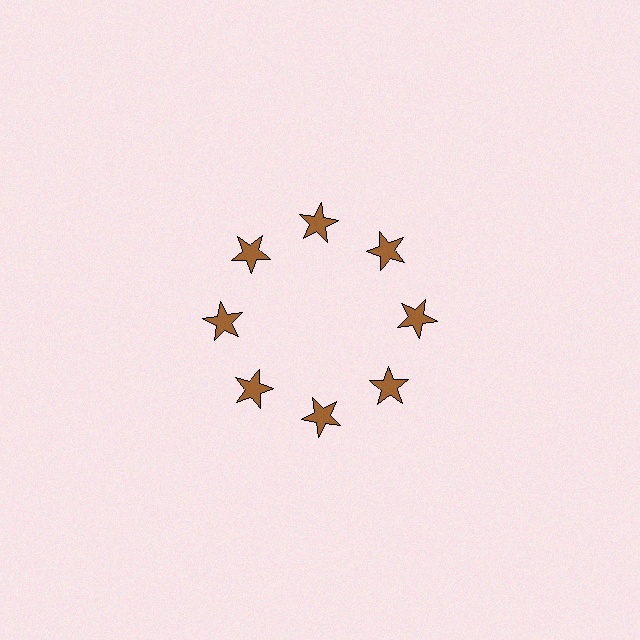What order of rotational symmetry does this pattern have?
This pattern has 8-fold rotational symmetry.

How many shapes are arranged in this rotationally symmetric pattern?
There are 8 shapes, arranged in 8 groups of 1.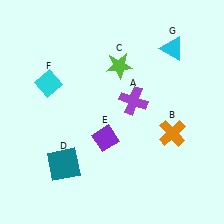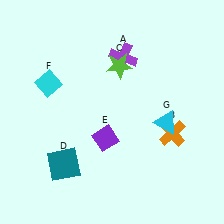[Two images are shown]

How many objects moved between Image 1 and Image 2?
2 objects moved between the two images.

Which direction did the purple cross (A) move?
The purple cross (A) moved up.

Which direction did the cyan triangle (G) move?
The cyan triangle (G) moved down.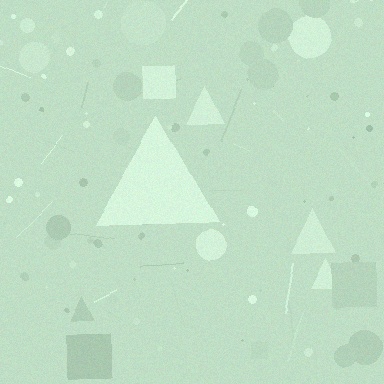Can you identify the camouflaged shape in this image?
The camouflaged shape is a triangle.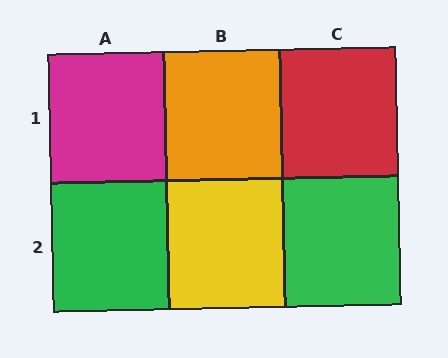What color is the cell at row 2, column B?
Yellow.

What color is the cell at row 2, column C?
Green.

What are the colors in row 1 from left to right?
Magenta, orange, red.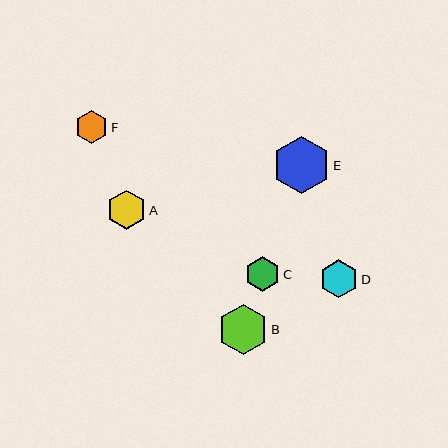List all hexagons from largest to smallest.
From largest to smallest: E, B, A, D, C, F.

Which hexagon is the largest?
Hexagon E is the largest with a size of approximately 57 pixels.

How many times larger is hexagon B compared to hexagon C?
Hexagon B is approximately 1.5 times the size of hexagon C.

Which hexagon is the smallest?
Hexagon F is the smallest with a size of approximately 33 pixels.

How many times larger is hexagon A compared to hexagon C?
Hexagon A is approximately 1.1 times the size of hexagon C.